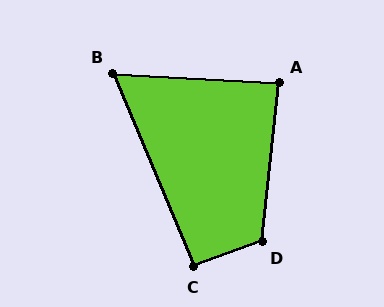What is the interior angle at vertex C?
Approximately 93 degrees (approximately right).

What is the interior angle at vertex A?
Approximately 87 degrees (approximately right).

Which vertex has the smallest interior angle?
B, at approximately 64 degrees.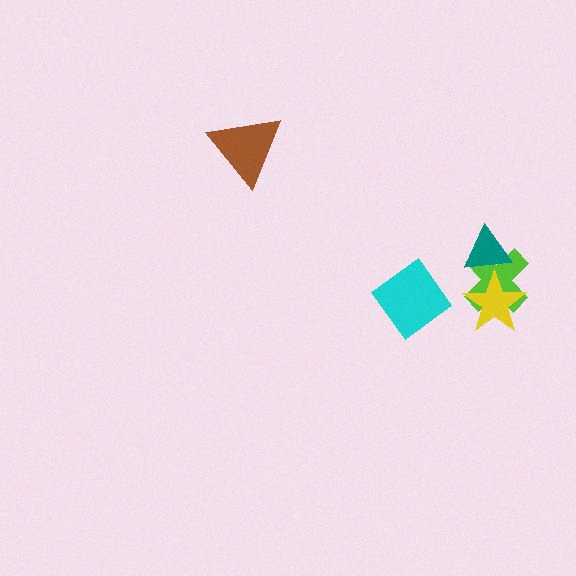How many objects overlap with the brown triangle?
0 objects overlap with the brown triangle.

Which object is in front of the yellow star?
The teal triangle is in front of the yellow star.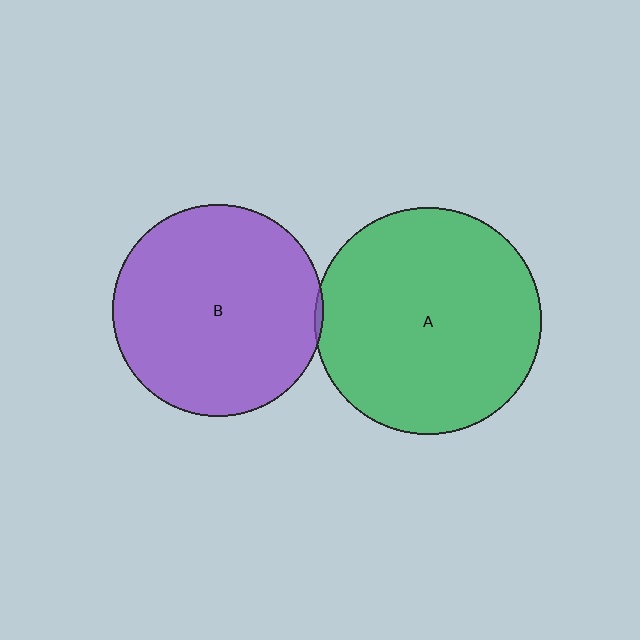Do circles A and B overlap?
Yes.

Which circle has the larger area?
Circle A (green).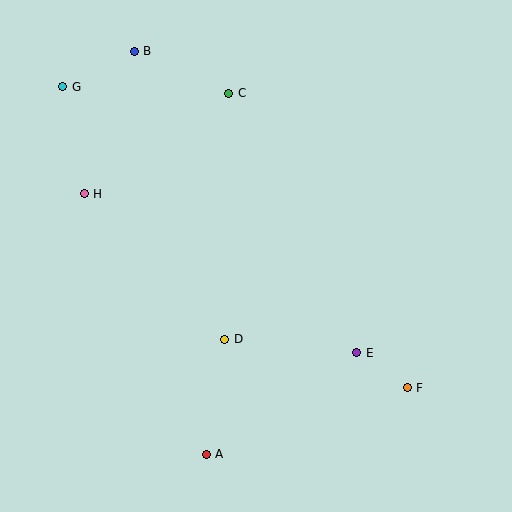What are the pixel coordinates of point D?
Point D is at (225, 339).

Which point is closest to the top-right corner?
Point C is closest to the top-right corner.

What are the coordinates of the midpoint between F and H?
The midpoint between F and H is at (246, 291).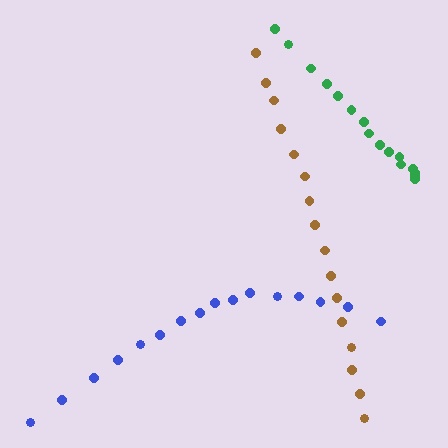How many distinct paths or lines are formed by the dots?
There are 3 distinct paths.